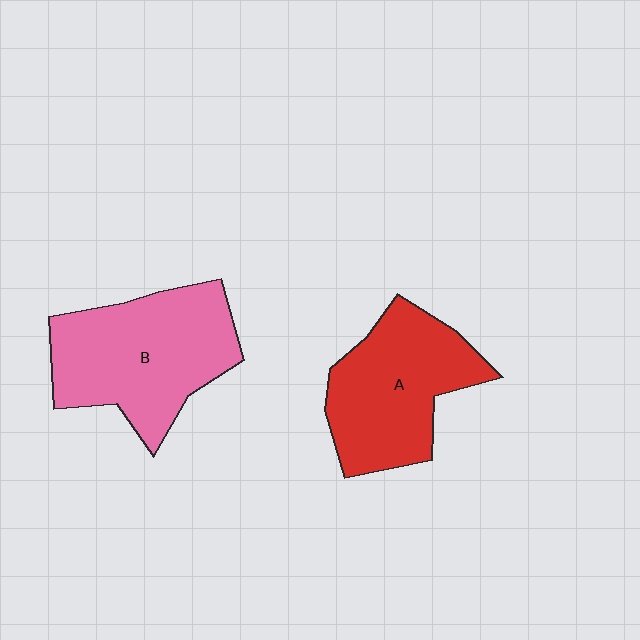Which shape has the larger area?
Shape B (pink).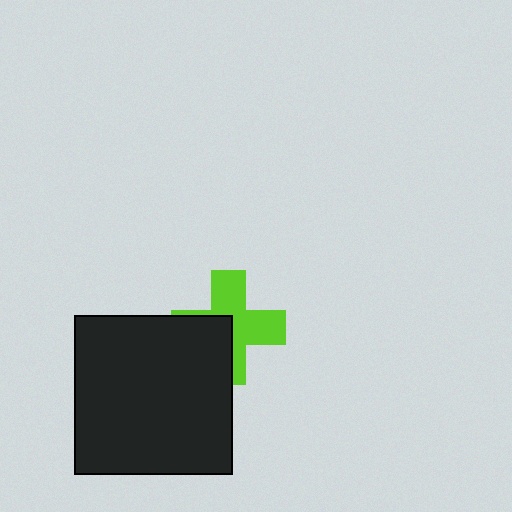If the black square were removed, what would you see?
You would see the complete lime cross.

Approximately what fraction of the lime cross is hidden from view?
Roughly 40% of the lime cross is hidden behind the black square.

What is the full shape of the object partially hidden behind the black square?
The partially hidden object is a lime cross.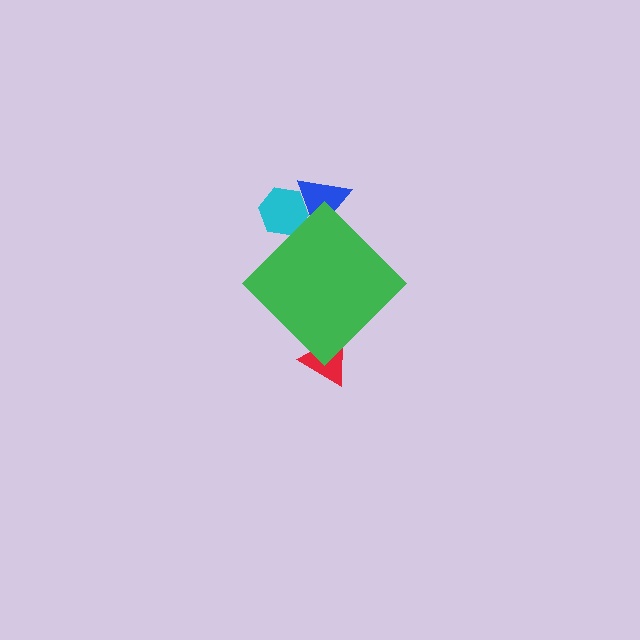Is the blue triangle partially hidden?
Yes, the blue triangle is partially hidden behind the green diamond.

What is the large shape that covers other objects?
A green diamond.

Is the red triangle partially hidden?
Yes, the red triangle is partially hidden behind the green diamond.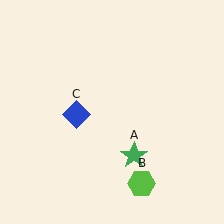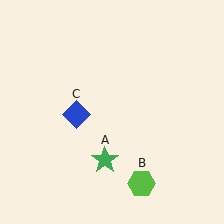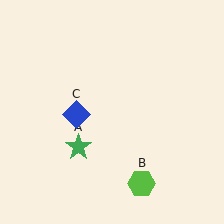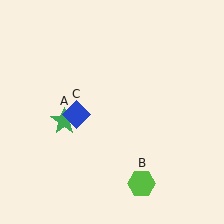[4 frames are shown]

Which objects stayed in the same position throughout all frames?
Lime hexagon (object B) and blue diamond (object C) remained stationary.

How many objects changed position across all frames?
1 object changed position: green star (object A).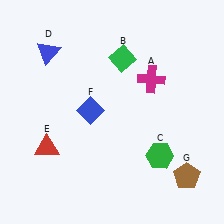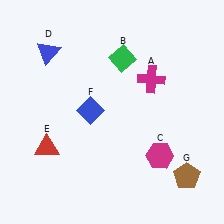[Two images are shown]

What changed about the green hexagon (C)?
In Image 1, C is green. In Image 2, it changed to magenta.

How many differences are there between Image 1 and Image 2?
There is 1 difference between the two images.